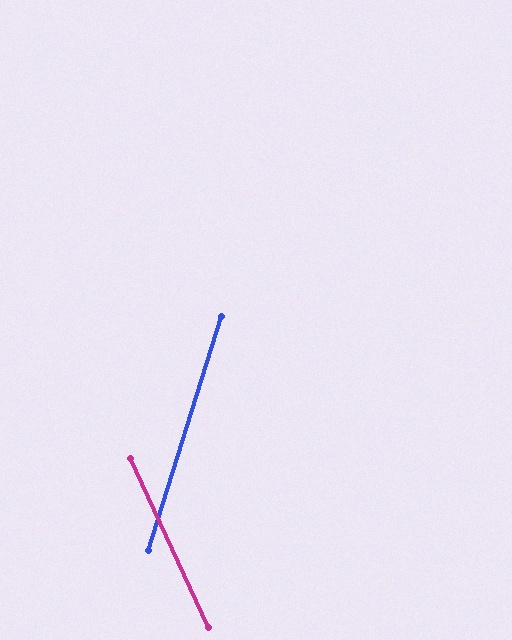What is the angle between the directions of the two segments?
Approximately 42 degrees.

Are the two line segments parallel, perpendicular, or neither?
Neither parallel nor perpendicular — they differ by about 42°.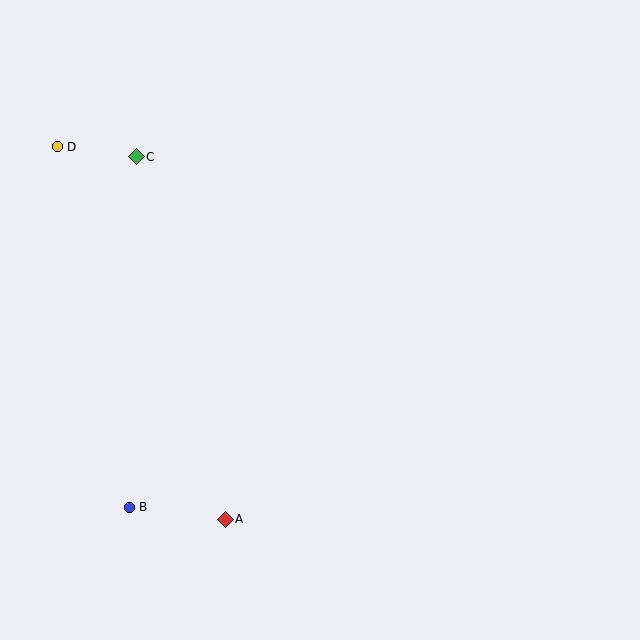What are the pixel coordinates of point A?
Point A is at (225, 519).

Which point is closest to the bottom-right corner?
Point A is closest to the bottom-right corner.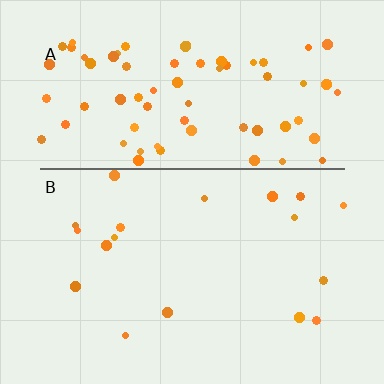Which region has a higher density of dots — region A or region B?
A (the top).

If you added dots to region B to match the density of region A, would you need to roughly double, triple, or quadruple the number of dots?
Approximately quadruple.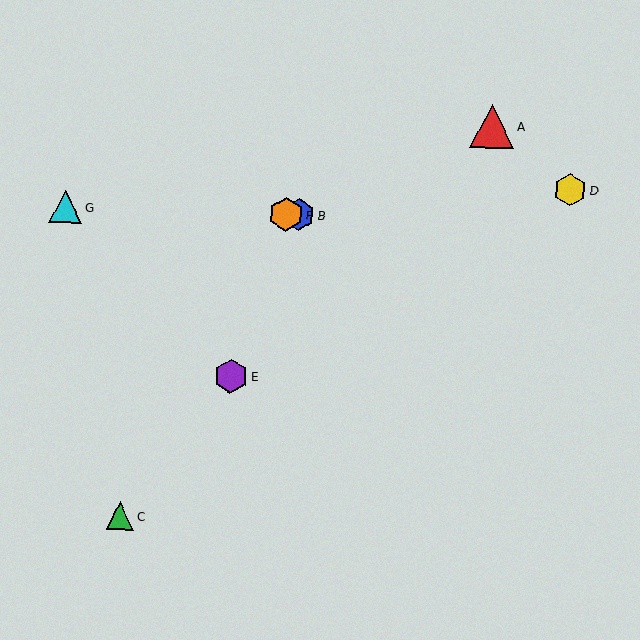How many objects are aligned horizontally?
3 objects (B, F, G) are aligned horizontally.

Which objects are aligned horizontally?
Objects B, F, G are aligned horizontally.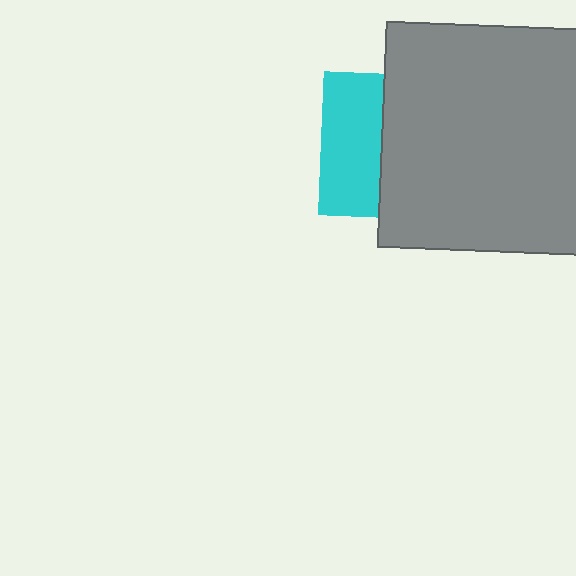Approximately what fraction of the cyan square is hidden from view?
Roughly 58% of the cyan square is hidden behind the gray rectangle.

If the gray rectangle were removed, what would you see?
You would see the complete cyan square.